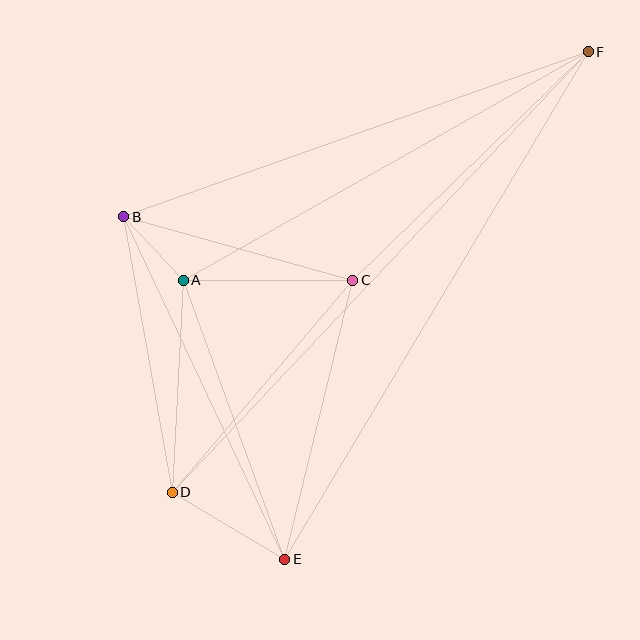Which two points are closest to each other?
Points A and B are closest to each other.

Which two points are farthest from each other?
Points D and F are farthest from each other.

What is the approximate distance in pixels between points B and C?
The distance between B and C is approximately 238 pixels.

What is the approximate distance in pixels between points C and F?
The distance between C and F is approximately 328 pixels.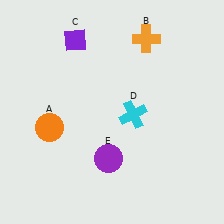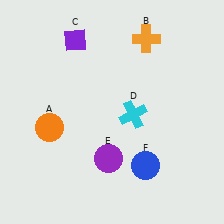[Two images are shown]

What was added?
A blue circle (F) was added in Image 2.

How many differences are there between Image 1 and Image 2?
There is 1 difference between the two images.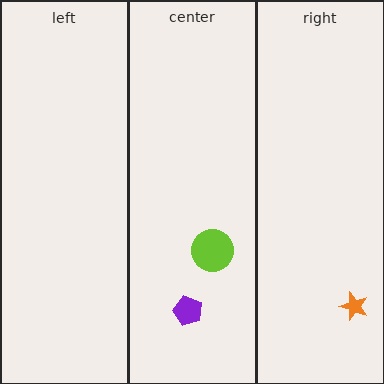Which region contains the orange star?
The right region.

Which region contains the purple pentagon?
The center region.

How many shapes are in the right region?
1.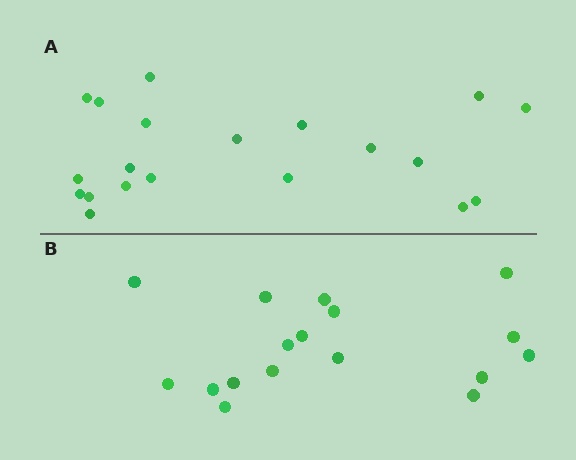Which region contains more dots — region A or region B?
Region A (the top region) has more dots.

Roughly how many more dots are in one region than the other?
Region A has just a few more — roughly 2 or 3 more dots than region B.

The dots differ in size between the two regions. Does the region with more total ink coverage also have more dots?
No. Region B has more total ink coverage because its dots are larger, but region A actually contains more individual dots. Total area can be misleading — the number of items is what matters here.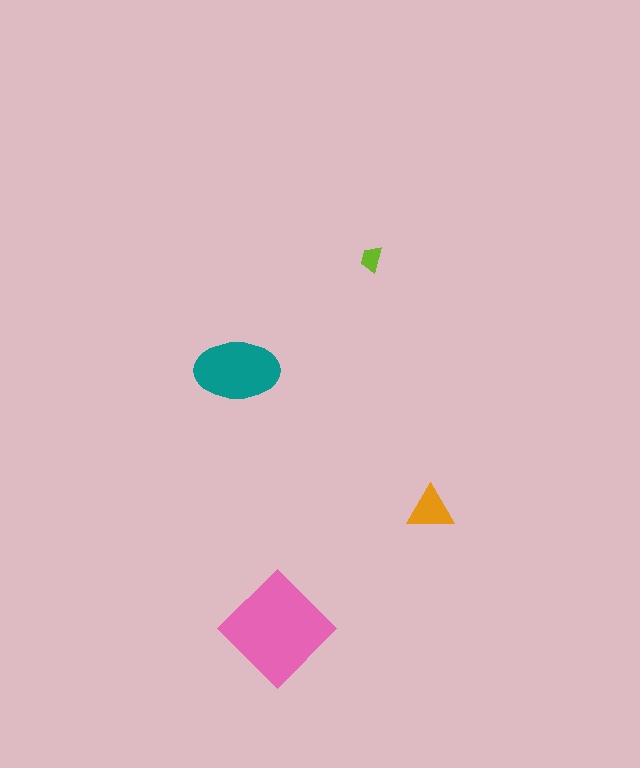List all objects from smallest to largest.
The lime trapezoid, the orange triangle, the teal ellipse, the pink diamond.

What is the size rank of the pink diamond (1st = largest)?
1st.